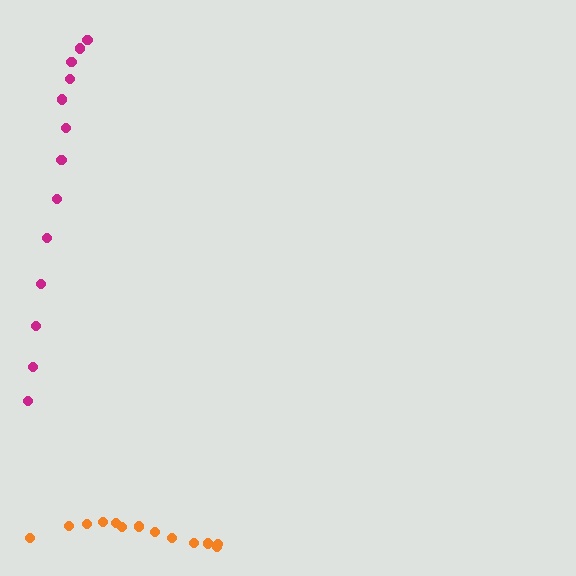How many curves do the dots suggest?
There are 2 distinct paths.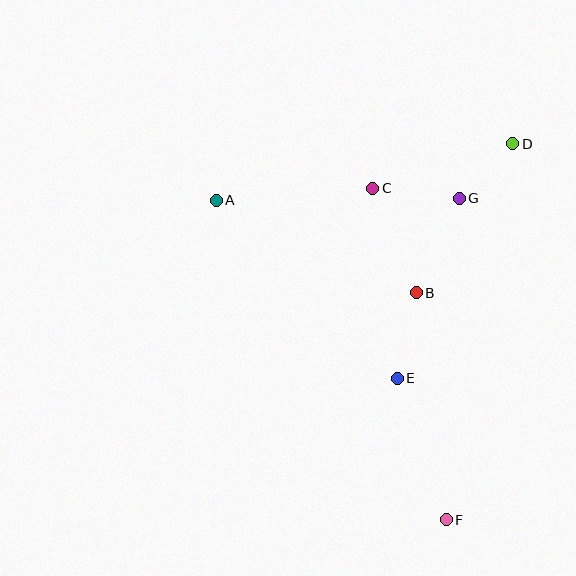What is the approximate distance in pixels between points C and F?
The distance between C and F is approximately 339 pixels.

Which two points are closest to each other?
Points D and G are closest to each other.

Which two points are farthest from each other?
Points A and F are farthest from each other.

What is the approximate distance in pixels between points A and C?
The distance between A and C is approximately 157 pixels.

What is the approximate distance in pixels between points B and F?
The distance between B and F is approximately 229 pixels.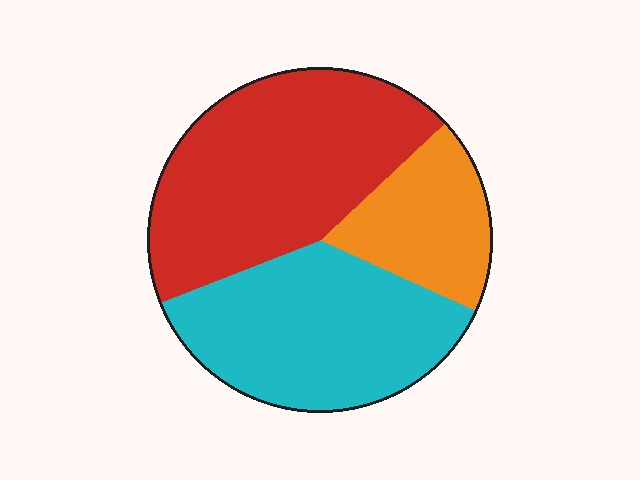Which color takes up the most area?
Red, at roughly 45%.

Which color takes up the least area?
Orange, at roughly 20%.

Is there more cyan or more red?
Red.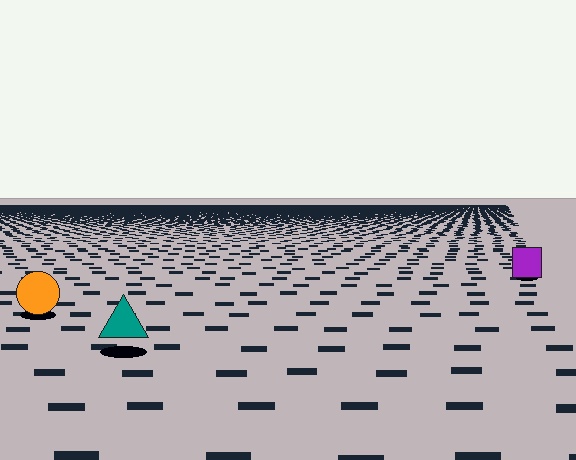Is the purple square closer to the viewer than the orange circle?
No. The orange circle is closer — you can tell from the texture gradient: the ground texture is coarser near it.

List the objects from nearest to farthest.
From nearest to farthest: the teal triangle, the orange circle, the purple square.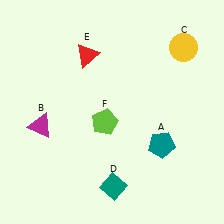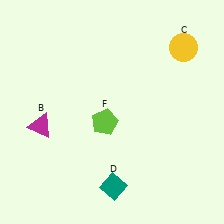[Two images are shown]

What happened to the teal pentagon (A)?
The teal pentagon (A) was removed in Image 2. It was in the bottom-right area of Image 1.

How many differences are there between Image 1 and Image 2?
There are 2 differences between the two images.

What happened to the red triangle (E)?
The red triangle (E) was removed in Image 2. It was in the top-left area of Image 1.